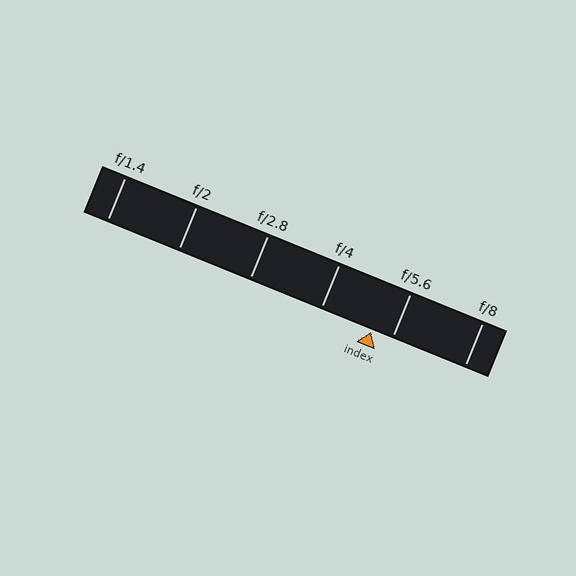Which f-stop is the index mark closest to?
The index mark is closest to f/5.6.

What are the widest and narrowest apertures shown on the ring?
The widest aperture shown is f/1.4 and the narrowest is f/8.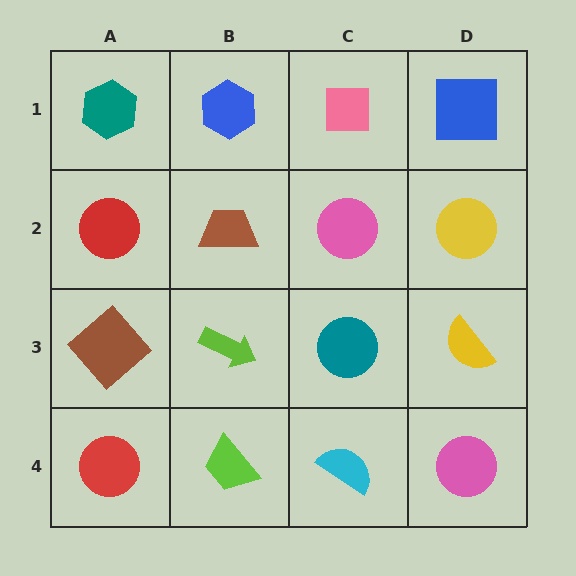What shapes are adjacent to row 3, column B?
A brown trapezoid (row 2, column B), a lime trapezoid (row 4, column B), a brown diamond (row 3, column A), a teal circle (row 3, column C).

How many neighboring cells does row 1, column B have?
3.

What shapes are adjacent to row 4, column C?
A teal circle (row 3, column C), a lime trapezoid (row 4, column B), a pink circle (row 4, column D).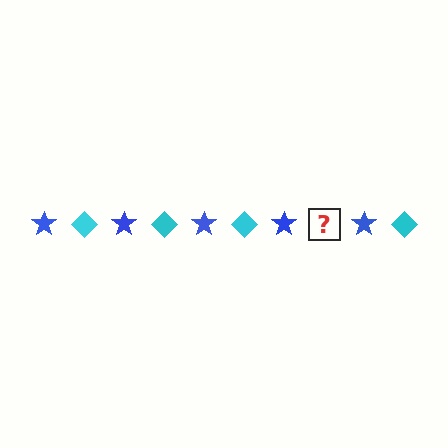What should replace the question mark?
The question mark should be replaced with a cyan diamond.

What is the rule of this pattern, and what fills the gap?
The rule is that the pattern alternates between blue star and cyan diamond. The gap should be filled with a cyan diamond.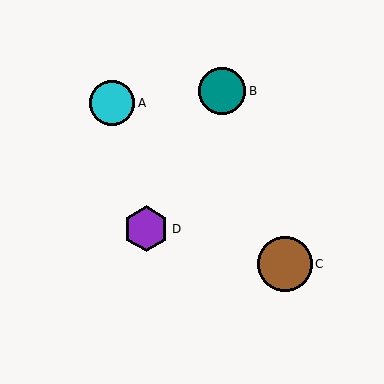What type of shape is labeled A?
Shape A is a cyan circle.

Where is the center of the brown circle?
The center of the brown circle is at (285, 264).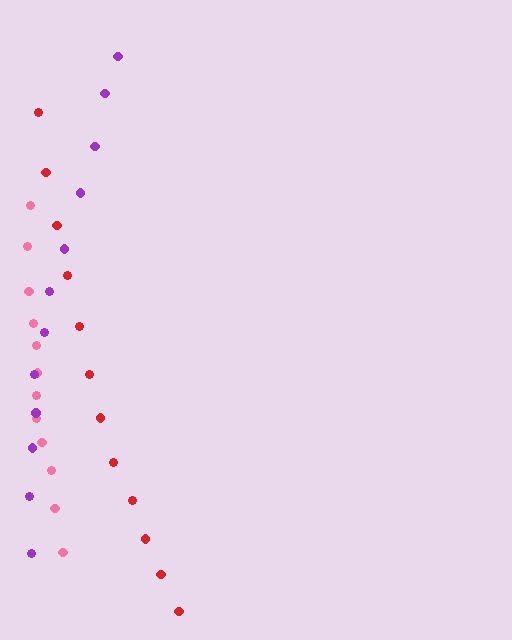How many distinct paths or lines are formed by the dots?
There are 3 distinct paths.